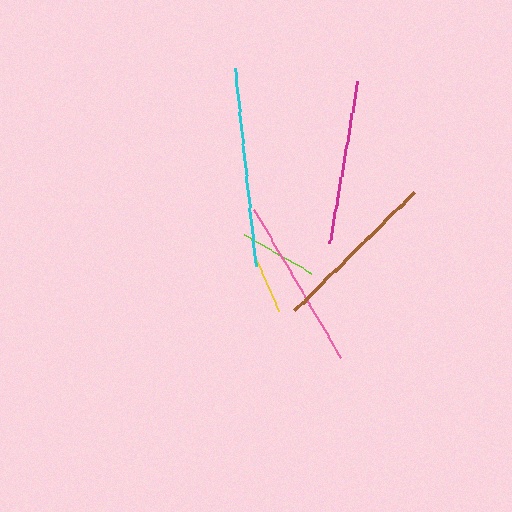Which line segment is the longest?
The cyan line is the longest at approximately 199 pixels.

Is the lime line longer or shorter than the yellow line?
The lime line is longer than the yellow line.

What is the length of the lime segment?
The lime segment is approximately 79 pixels long.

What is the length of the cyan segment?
The cyan segment is approximately 199 pixels long.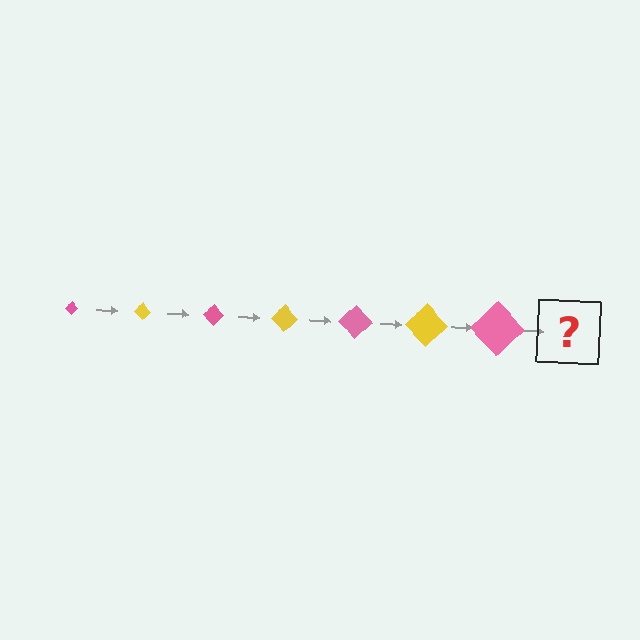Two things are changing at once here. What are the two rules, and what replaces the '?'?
The two rules are that the diamond grows larger each step and the color cycles through pink and yellow. The '?' should be a yellow diamond, larger than the previous one.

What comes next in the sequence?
The next element should be a yellow diamond, larger than the previous one.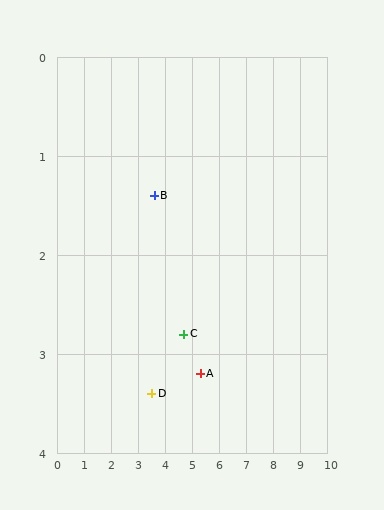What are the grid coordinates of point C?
Point C is at approximately (4.7, 2.8).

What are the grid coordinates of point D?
Point D is at approximately (3.5, 3.4).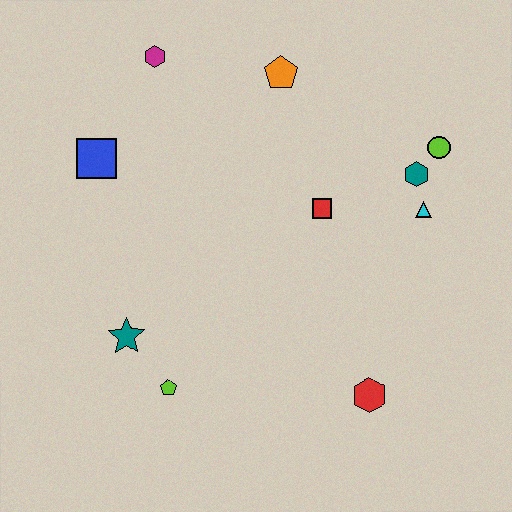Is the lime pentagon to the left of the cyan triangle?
Yes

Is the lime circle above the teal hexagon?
Yes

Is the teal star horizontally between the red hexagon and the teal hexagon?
No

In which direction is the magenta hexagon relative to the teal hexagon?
The magenta hexagon is to the left of the teal hexagon.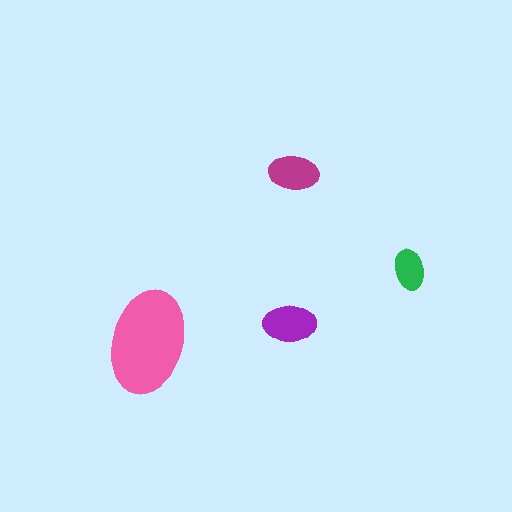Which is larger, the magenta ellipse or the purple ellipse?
The purple one.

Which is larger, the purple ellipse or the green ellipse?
The purple one.